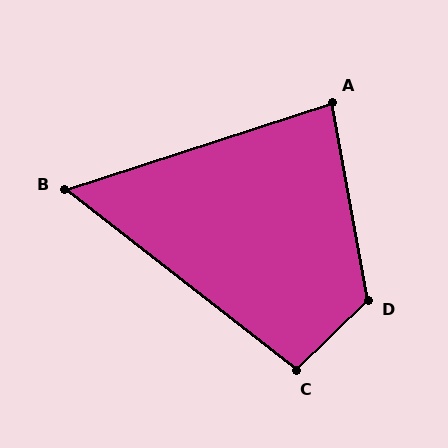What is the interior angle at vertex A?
Approximately 82 degrees (acute).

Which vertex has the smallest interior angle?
B, at approximately 56 degrees.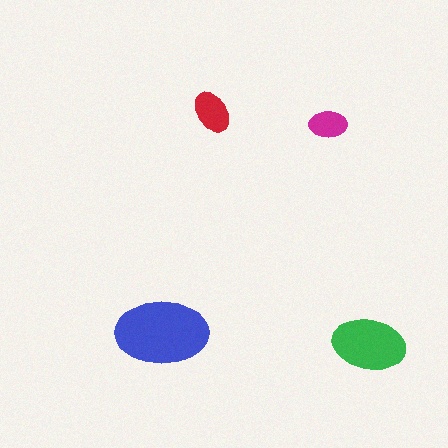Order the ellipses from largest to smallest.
the blue one, the green one, the red one, the magenta one.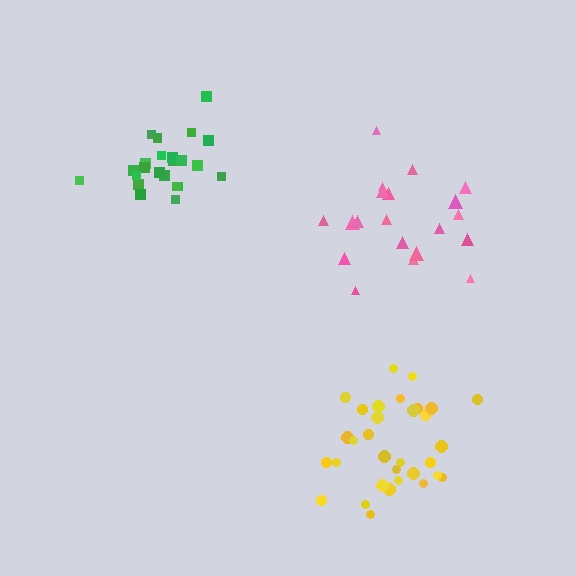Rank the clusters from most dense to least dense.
green, yellow, pink.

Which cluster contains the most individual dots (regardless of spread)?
Yellow (32).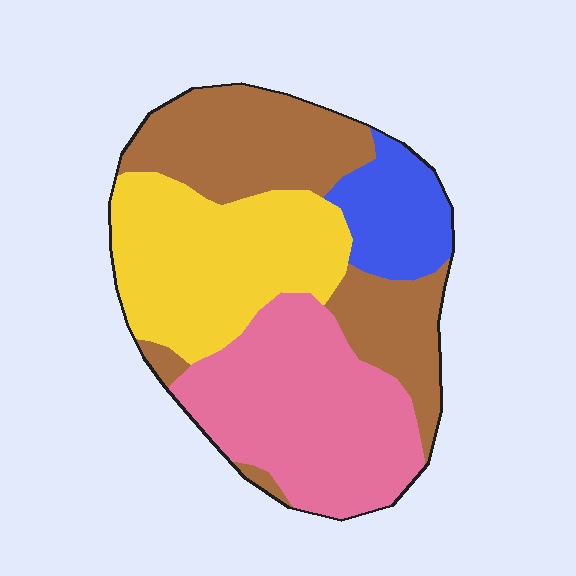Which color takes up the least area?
Blue, at roughly 10%.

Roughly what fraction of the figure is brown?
Brown covers about 30% of the figure.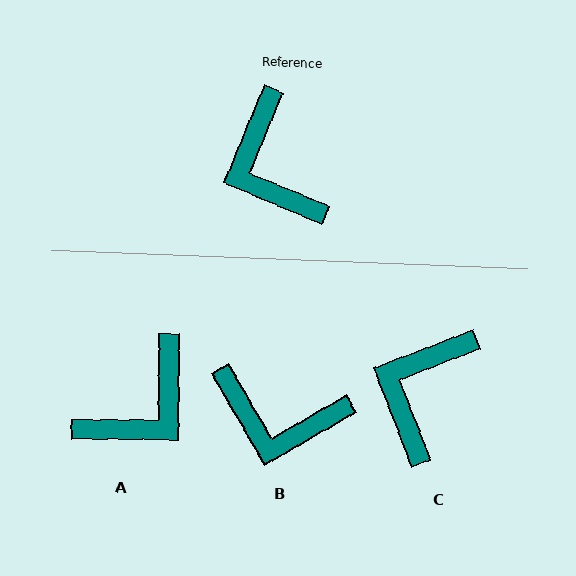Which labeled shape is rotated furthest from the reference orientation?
A, about 112 degrees away.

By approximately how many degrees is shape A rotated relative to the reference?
Approximately 112 degrees counter-clockwise.